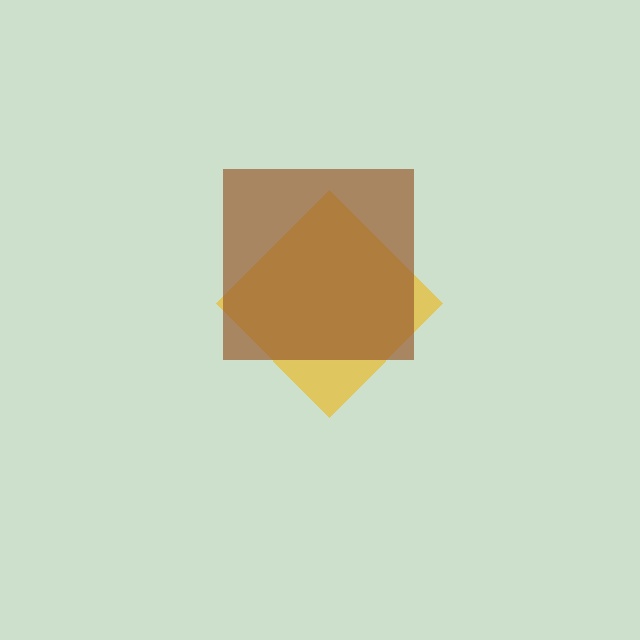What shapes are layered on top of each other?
The layered shapes are: a yellow diamond, a brown square.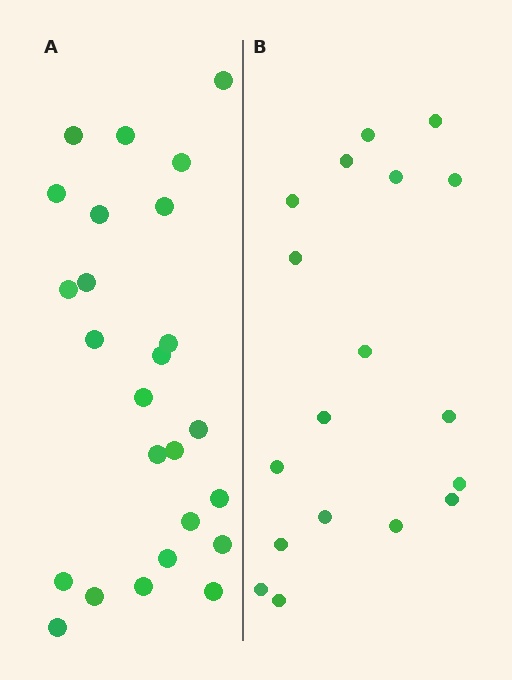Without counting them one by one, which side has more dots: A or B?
Region A (the left region) has more dots.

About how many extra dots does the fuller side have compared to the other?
Region A has roughly 8 or so more dots than region B.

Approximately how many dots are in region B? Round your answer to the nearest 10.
About 20 dots. (The exact count is 18, which rounds to 20.)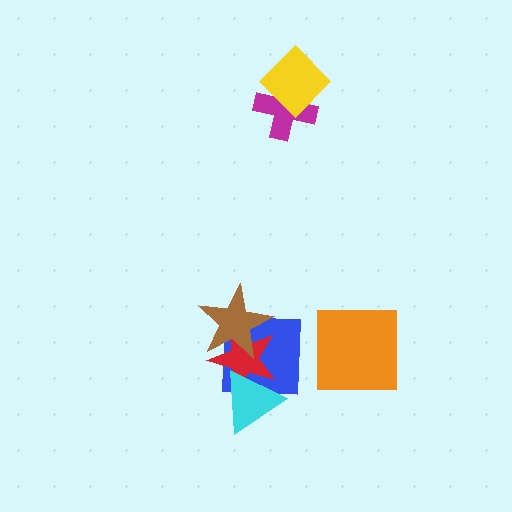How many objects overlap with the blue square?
3 objects overlap with the blue square.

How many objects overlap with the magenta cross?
1 object overlaps with the magenta cross.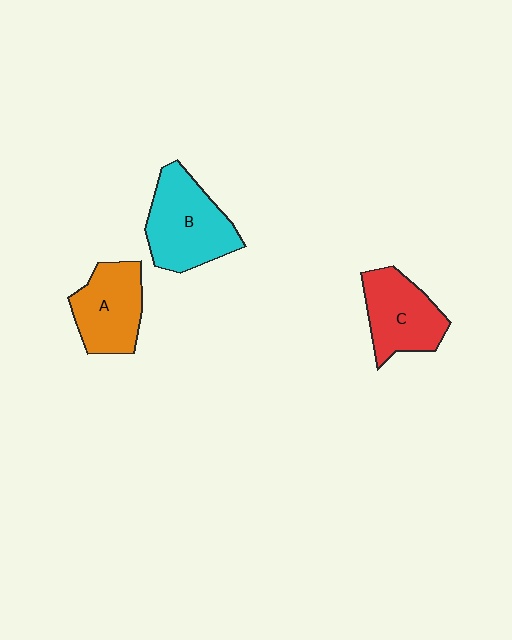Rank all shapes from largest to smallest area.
From largest to smallest: B (cyan), C (red), A (orange).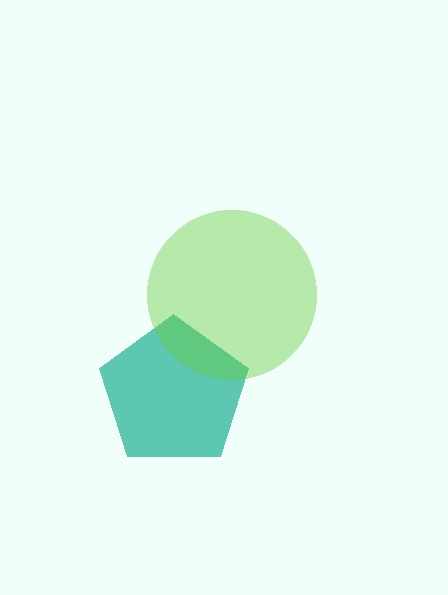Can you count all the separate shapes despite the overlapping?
Yes, there are 2 separate shapes.